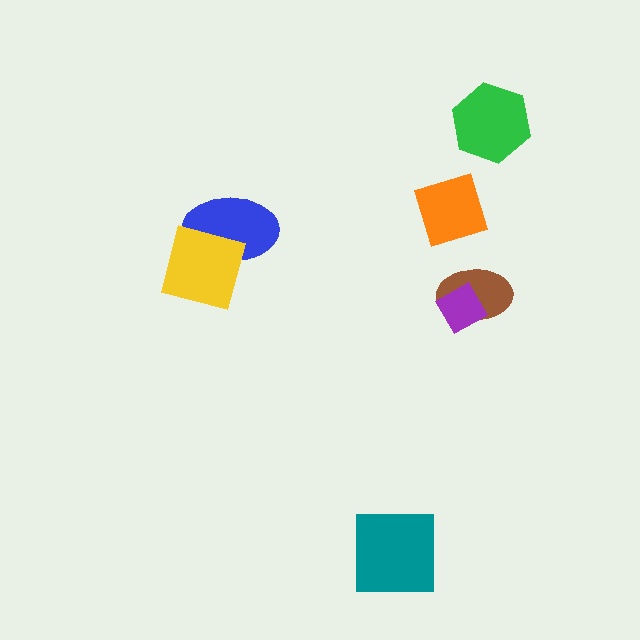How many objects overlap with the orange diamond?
0 objects overlap with the orange diamond.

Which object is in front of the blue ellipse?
The yellow square is in front of the blue ellipse.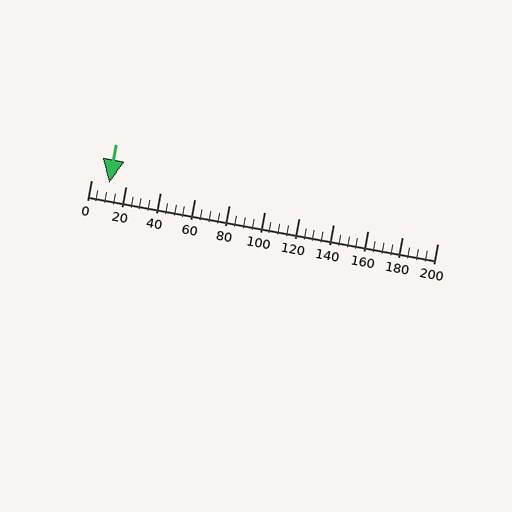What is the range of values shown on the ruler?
The ruler shows values from 0 to 200.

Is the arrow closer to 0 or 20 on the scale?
The arrow is closer to 20.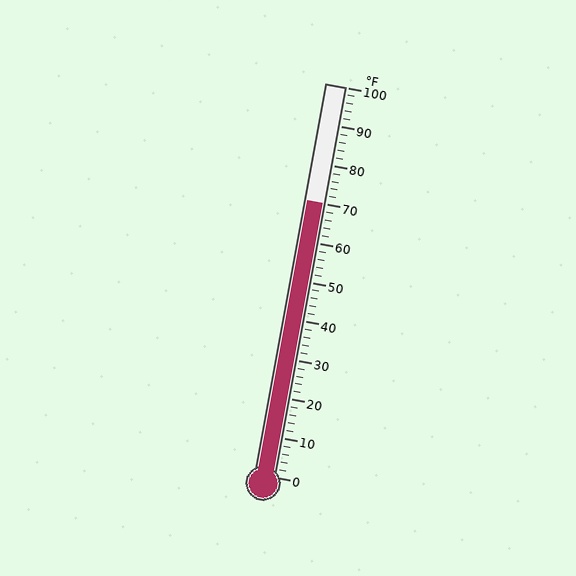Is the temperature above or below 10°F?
The temperature is above 10°F.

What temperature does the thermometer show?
The thermometer shows approximately 70°F.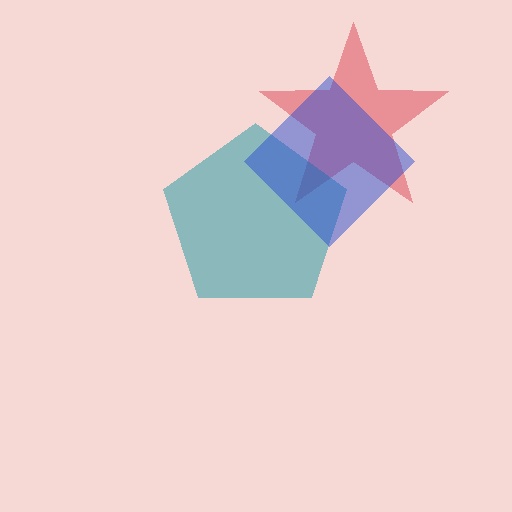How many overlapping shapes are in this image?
There are 3 overlapping shapes in the image.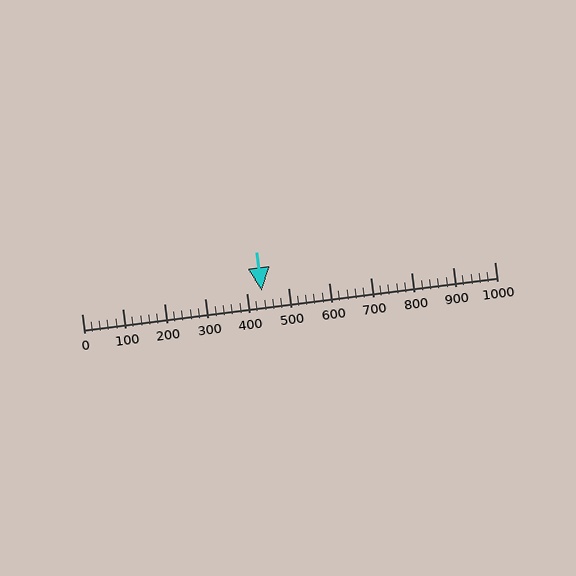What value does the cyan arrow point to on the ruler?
The cyan arrow points to approximately 437.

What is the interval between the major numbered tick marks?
The major tick marks are spaced 100 units apart.